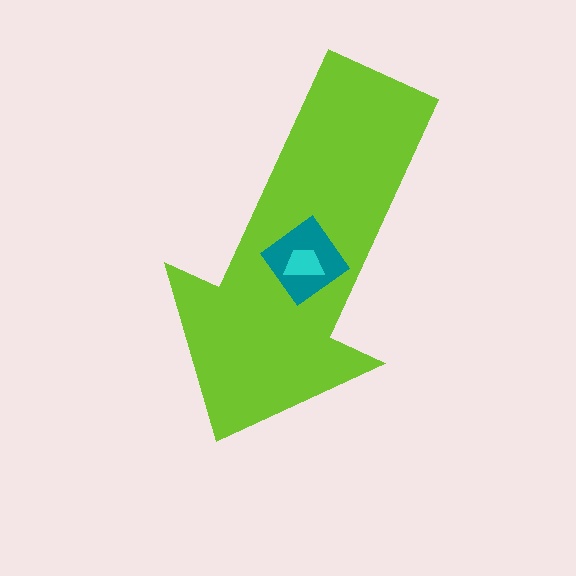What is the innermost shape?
The cyan trapezoid.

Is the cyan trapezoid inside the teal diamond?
Yes.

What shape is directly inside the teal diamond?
The cyan trapezoid.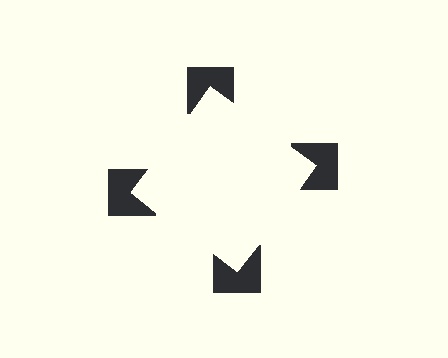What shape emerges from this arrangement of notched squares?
An illusory square — its edges are inferred from the aligned wedge cuts in the notched squares, not physically drawn.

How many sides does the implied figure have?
4 sides.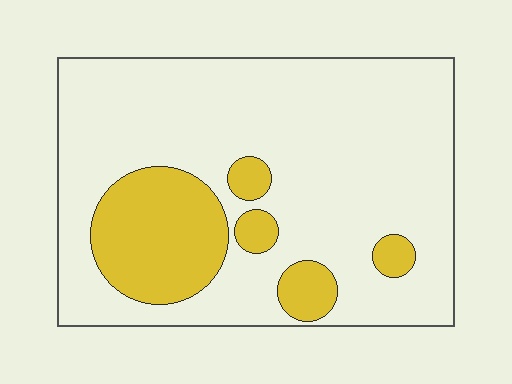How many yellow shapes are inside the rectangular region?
5.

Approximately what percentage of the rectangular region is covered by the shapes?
Approximately 20%.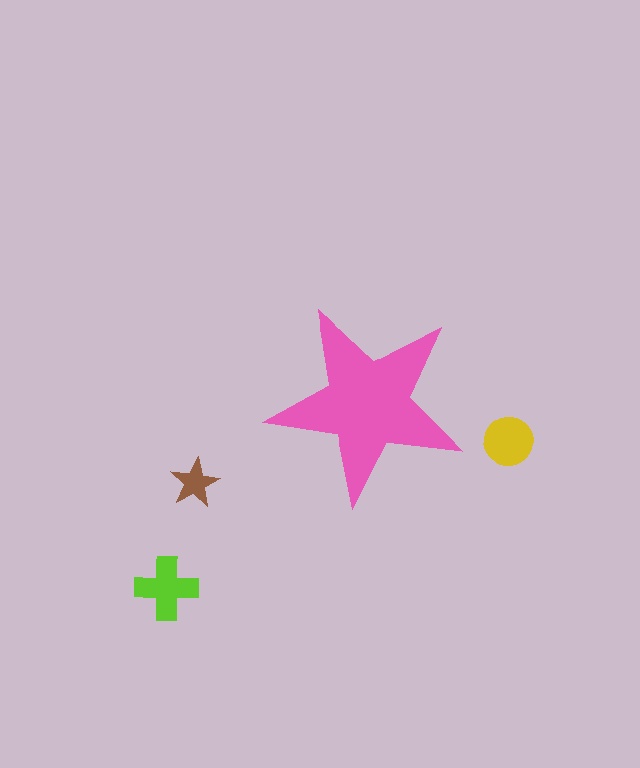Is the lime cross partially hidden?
No, the lime cross is fully visible.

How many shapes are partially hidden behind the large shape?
0 shapes are partially hidden.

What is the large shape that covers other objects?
A pink star.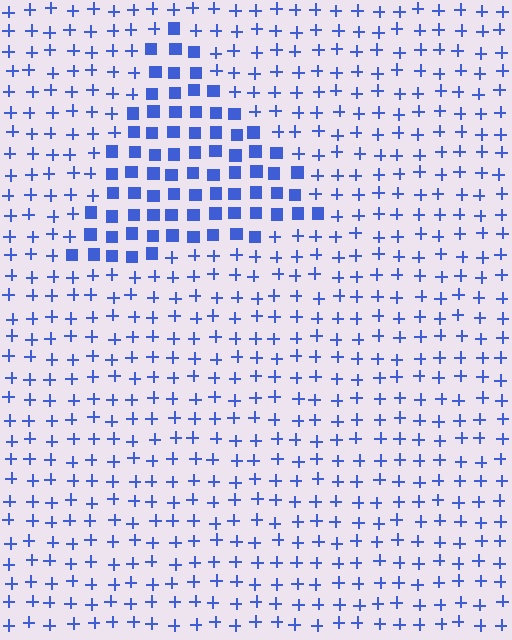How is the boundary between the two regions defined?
The boundary is defined by a change in element shape: squares inside vs. plus signs outside. All elements share the same color and spacing.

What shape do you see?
I see a triangle.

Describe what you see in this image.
The image is filled with small blue elements arranged in a uniform grid. A triangle-shaped region contains squares, while the surrounding area contains plus signs. The boundary is defined purely by the change in element shape.